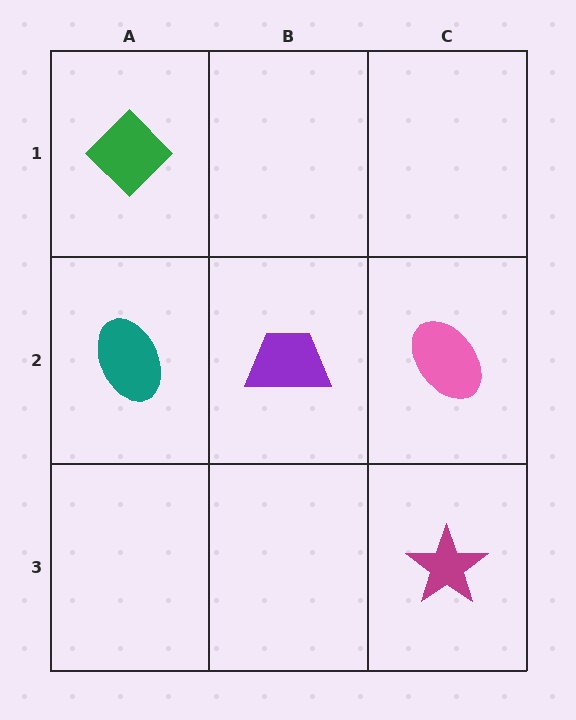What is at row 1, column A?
A green diamond.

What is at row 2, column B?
A purple trapezoid.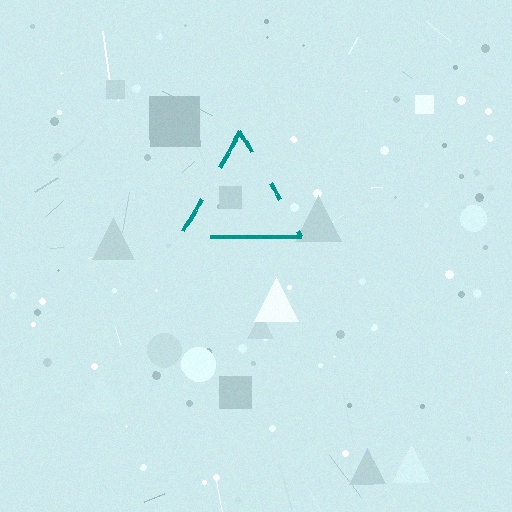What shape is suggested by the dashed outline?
The dashed outline suggests a triangle.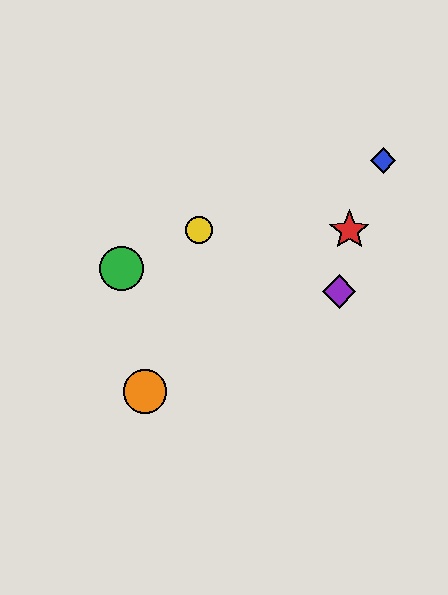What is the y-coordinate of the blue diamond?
The blue diamond is at y≈160.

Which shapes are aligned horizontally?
The red star, the yellow circle are aligned horizontally.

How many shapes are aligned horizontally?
2 shapes (the red star, the yellow circle) are aligned horizontally.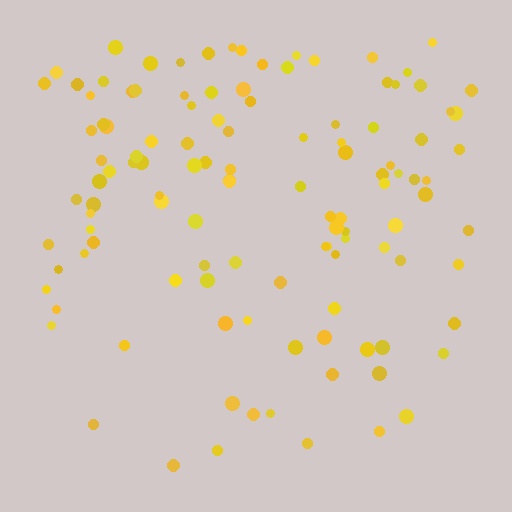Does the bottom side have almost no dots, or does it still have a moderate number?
Still a moderate number, just noticeably fewer than the top.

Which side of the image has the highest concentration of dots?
The top.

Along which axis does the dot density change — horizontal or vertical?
Vertical.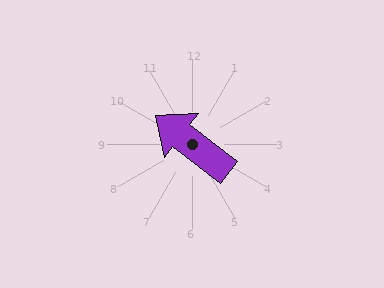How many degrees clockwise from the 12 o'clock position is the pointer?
Approximately 308 degrees.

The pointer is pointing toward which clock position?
Roughly 10 o'clock.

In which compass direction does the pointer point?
Northwest.